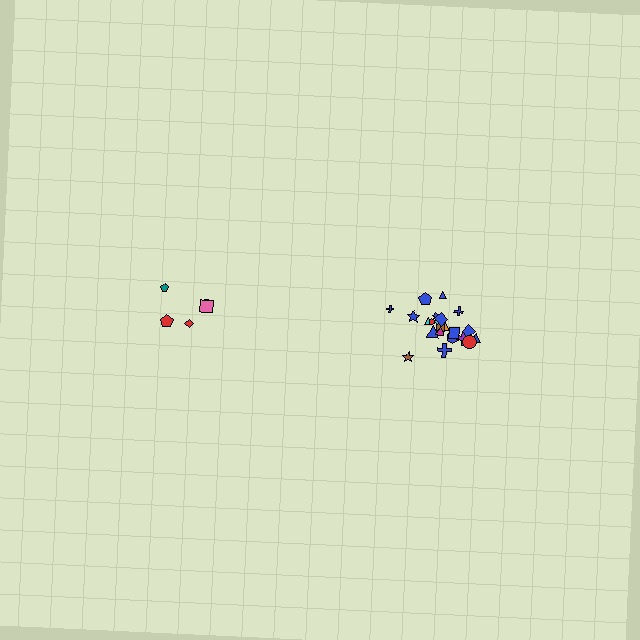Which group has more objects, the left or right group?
The right group.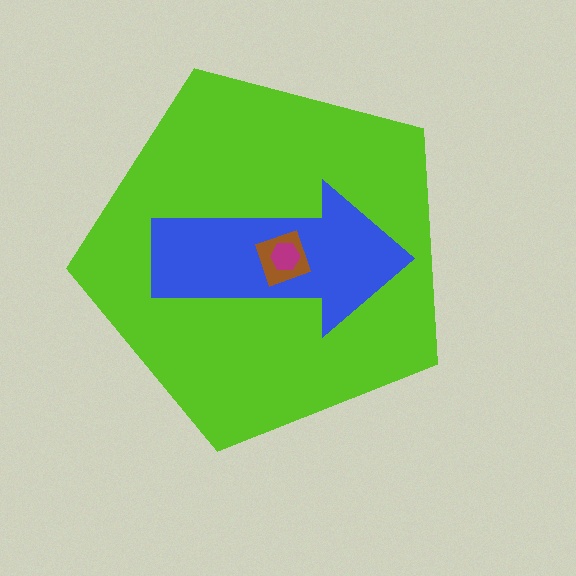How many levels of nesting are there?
4.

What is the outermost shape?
The lime pentagon.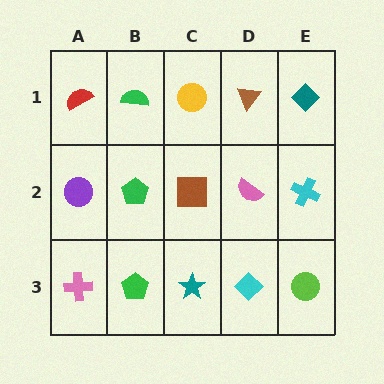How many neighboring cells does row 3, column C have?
3.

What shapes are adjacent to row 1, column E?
A cyan cross (row 2, column E), a brown triangle (row 1, column D).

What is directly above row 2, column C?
A yellow circle.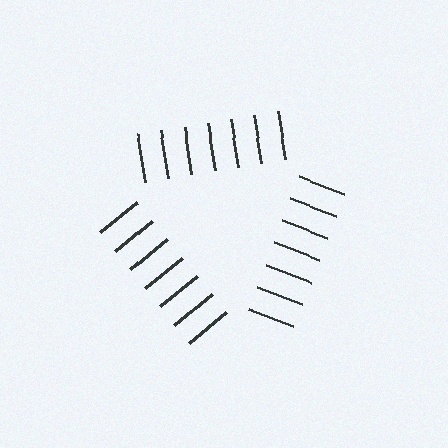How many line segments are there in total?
21 — 7 along each of the 3 edges.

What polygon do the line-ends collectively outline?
An illusory triangle — the line segments terminate on its edges but no continuous stroke is drawn.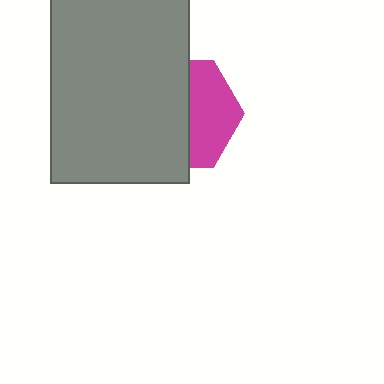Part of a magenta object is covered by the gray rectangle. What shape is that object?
It is a hexagon.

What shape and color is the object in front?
The object in front is a gray rectangle.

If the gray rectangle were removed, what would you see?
You would see the complete magenta hexagon.